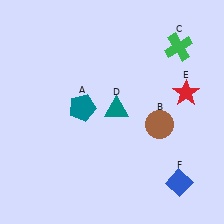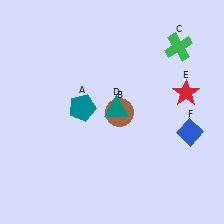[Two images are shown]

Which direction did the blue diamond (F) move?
The blue diamond (F) moved up.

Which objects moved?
The objects that moved are: the brown circle (B), the blue diamond (F).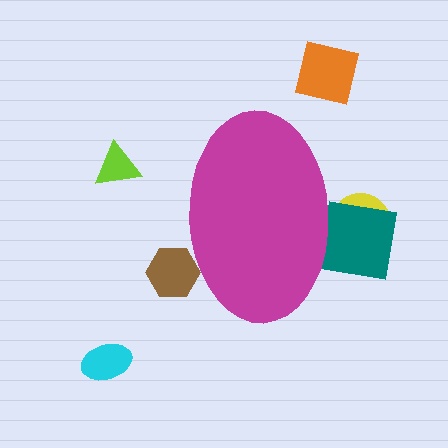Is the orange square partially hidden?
No, the orange square is fully visible.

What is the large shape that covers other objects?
A magenta ellipse.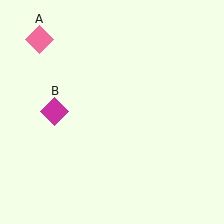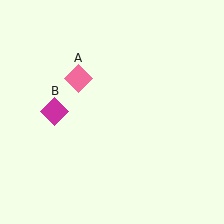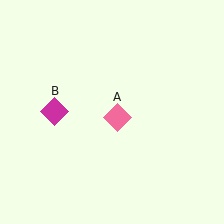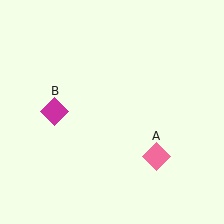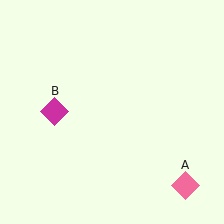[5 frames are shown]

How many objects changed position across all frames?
1 object changed position: pink diamond (object A).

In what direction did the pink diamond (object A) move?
The pink diamond (object A) moved down and to the right.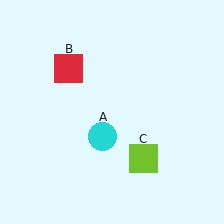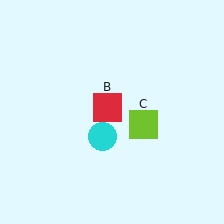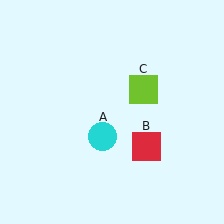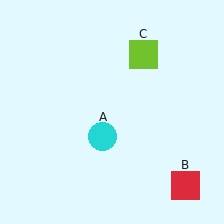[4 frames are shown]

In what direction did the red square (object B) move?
The red square (object B) moved down and to the right.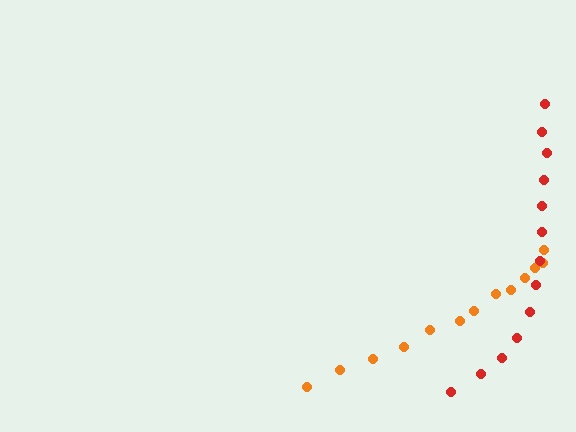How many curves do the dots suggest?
There are 2 distinct paths.